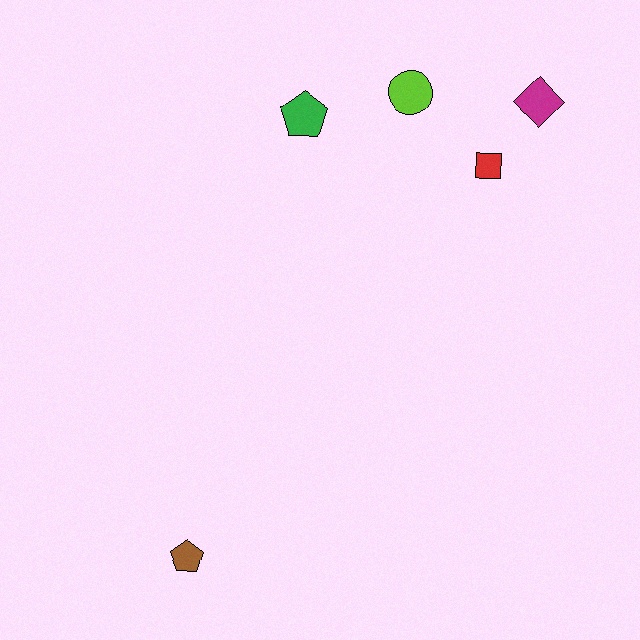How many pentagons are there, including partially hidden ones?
There are 2 pentagons.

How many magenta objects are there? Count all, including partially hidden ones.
There is 1 magenta object.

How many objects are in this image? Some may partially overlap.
There are 5 objects.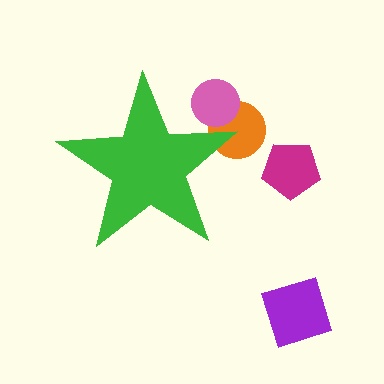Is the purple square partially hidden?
No, the purple square is fully visible.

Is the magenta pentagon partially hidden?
No, the magenta pentagon is fully visible.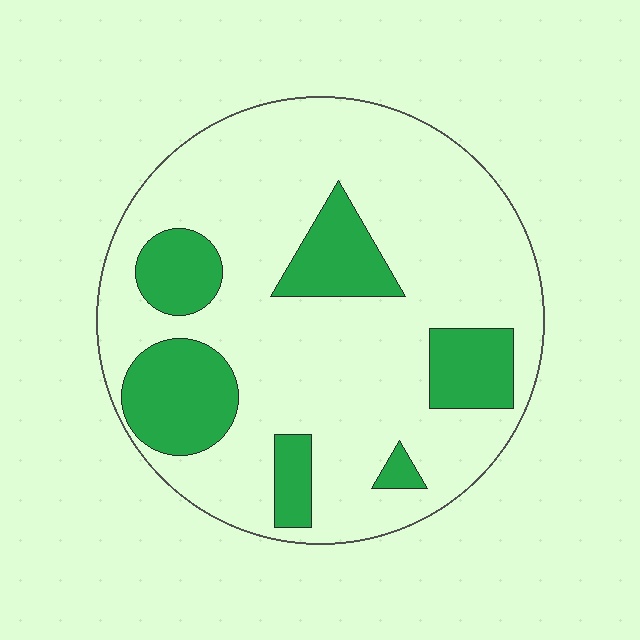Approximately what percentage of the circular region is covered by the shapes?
Approximately 25%.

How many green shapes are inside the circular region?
6.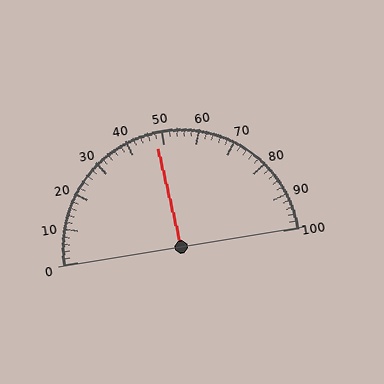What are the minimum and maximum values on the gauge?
The gauge ranges from 0 to 100.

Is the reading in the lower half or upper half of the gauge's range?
The reading is in the lower half of the range (0 to 100).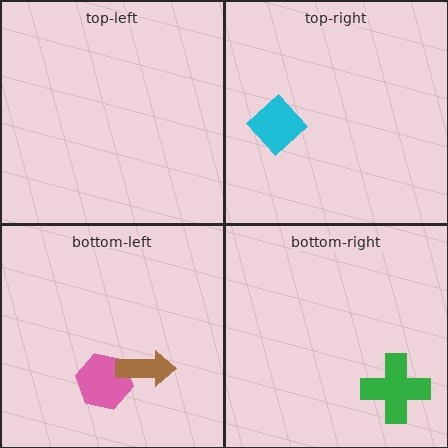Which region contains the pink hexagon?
The bottom-left region.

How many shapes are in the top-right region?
1.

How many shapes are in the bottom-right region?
1.